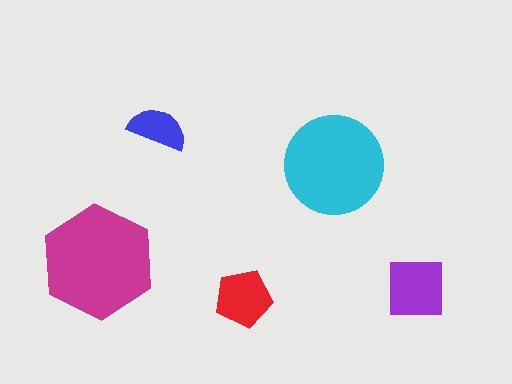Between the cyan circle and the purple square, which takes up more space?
The cyan circle.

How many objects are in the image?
There are 5 objects in the image.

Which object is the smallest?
The blue semicircle.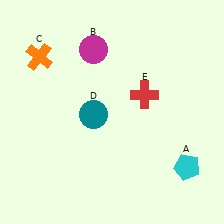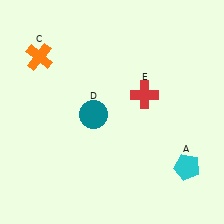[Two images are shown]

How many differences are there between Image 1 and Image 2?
There is 1 difference between the two images.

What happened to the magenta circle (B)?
The magenta circle (B) was removed in Image 2. It was in the top-left area of Image 1.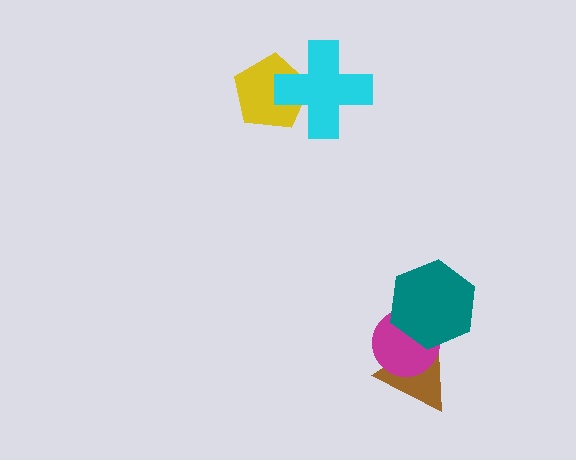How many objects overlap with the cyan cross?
1 object overlaps with the cyan cross.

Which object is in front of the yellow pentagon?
The cyan cross is in front of the yellow pentagon.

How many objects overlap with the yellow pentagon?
1 object overlaps with the yellow pentagon.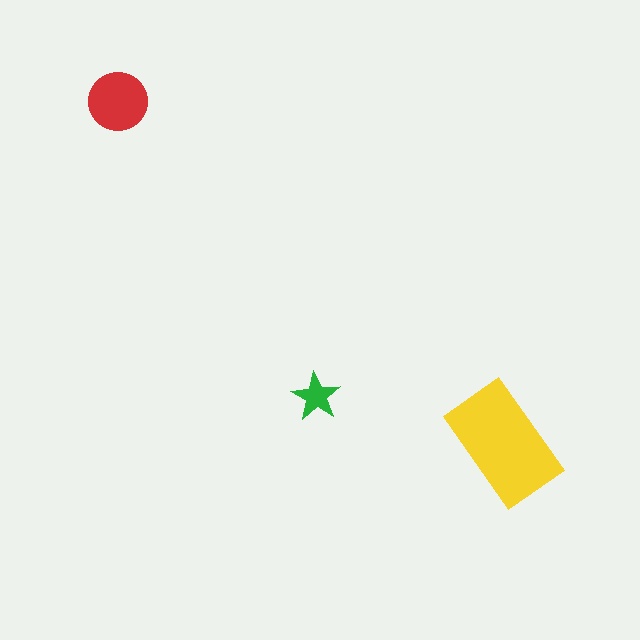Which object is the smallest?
The green star.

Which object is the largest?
The yellow rectangle.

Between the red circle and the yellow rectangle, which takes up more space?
The yellow rectangle.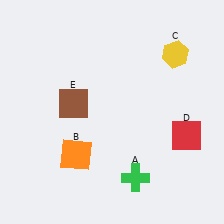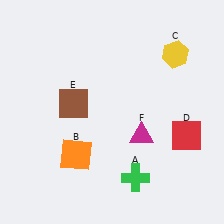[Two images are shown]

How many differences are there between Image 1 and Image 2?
There is 1 difference between the two images.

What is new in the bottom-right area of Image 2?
A magenta triangle (F) was added in the bottom-right area of Image 2.